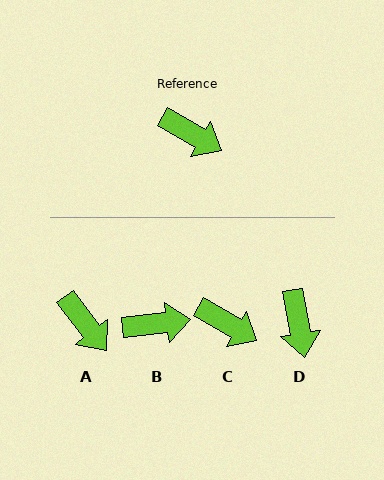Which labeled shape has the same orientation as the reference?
C.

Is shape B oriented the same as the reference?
No, it is off by about 37 degrees.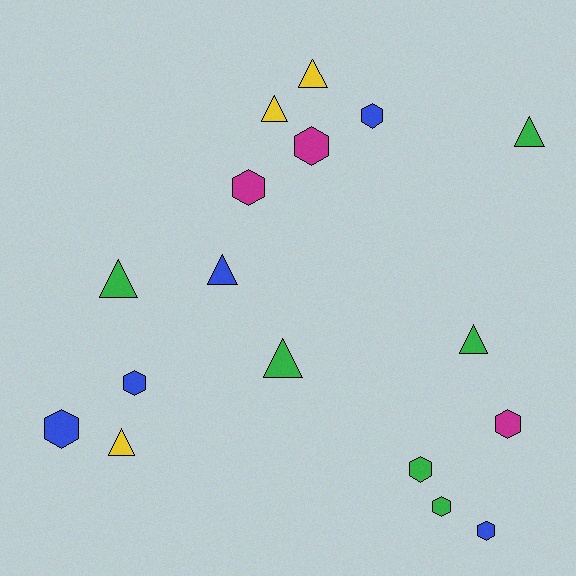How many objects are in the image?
There are 17 objects.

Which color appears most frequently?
Green, with 6 objects.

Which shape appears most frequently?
Hexagon, with 9 objects.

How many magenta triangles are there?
There are no magenta triangles.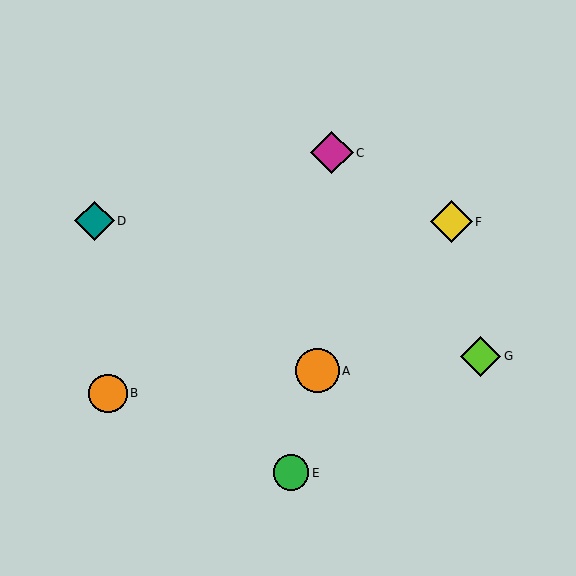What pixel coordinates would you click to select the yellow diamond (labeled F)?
Click at (452, 222) to select the yellow diamond F.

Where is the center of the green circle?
The center of the green circle is at (291, 473).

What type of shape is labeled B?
Shape B is an orange circle.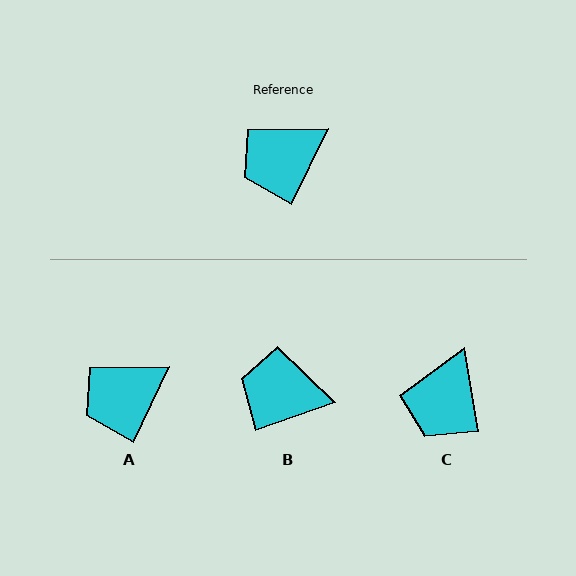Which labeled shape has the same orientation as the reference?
A.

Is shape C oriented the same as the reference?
No, it is off by about 35 degrees.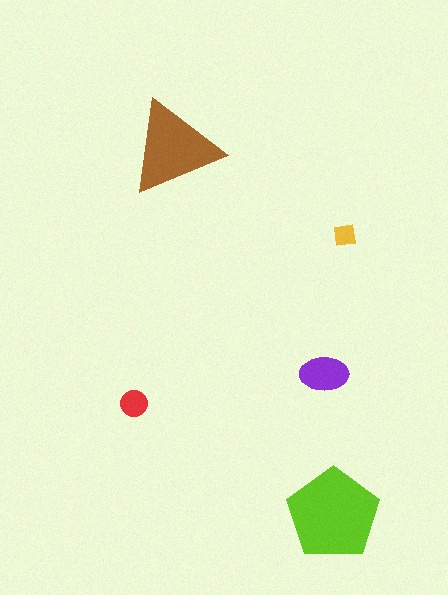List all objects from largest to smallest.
The lime pentagon, the brown triangle, the purple ellipse, the red circle, the yellow square.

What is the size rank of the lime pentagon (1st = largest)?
1st.